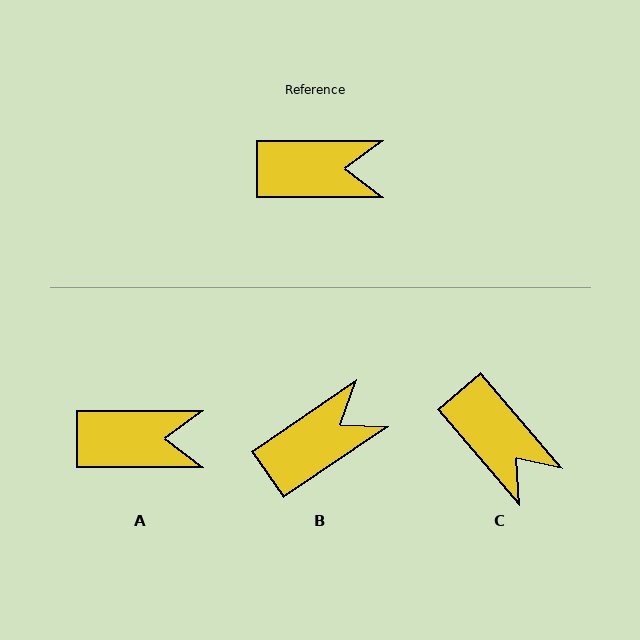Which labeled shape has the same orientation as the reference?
A.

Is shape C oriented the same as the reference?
No, it is off by about 50 degrees.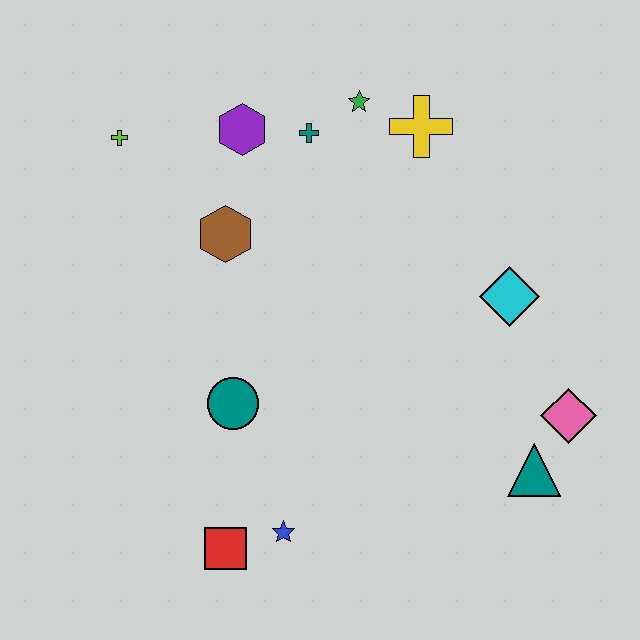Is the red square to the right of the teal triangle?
No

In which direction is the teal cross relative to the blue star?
The teal cross is above the blue star.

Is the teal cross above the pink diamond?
Yes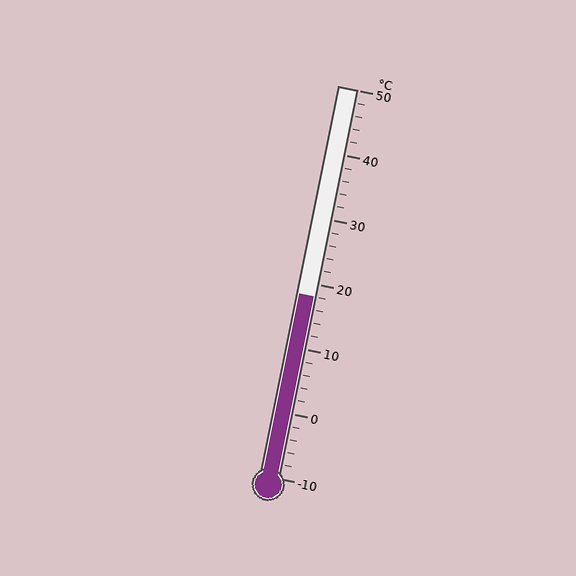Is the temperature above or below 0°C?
The temperature is above 0°C.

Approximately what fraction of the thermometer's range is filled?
The thermometer is filled to approximately 45% of its range.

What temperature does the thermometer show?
The thermometer shows approximately 18°C.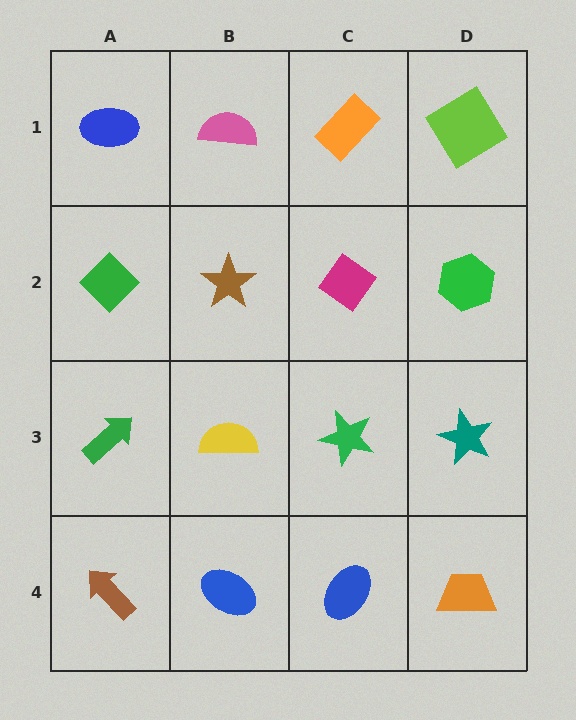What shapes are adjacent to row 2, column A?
A blue ellipse (row 1, column A), a green arrow (row 3, column A), a brown star (row 2, column B).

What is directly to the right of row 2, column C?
A green hexagon.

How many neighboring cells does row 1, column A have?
2.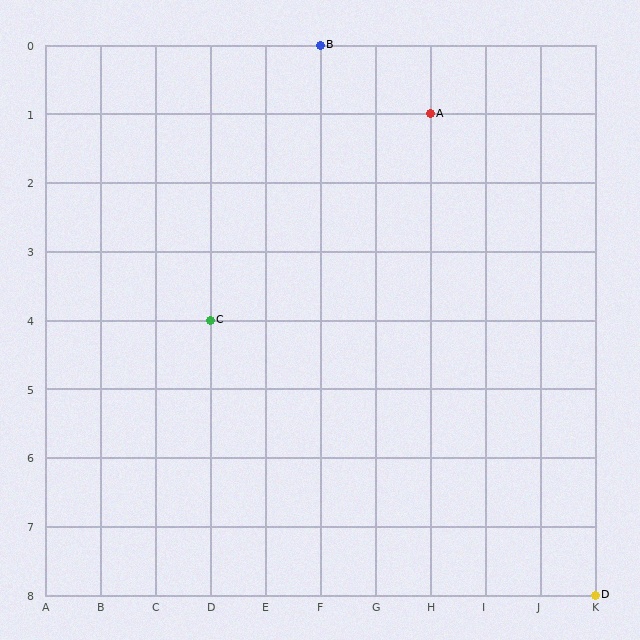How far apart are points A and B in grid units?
Points A and B are 2 columns and 1 row apart (about 2.2 grid units diagonally).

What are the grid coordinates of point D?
Point D is at grid coordinates (K, 8).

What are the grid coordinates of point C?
Point C is at grid coordinates (D, 4).